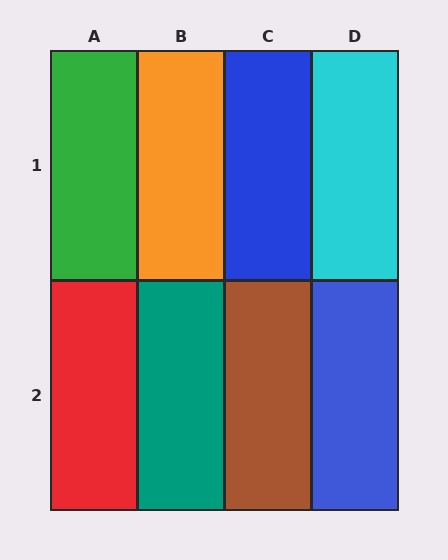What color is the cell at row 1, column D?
Cyan.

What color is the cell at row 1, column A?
Green.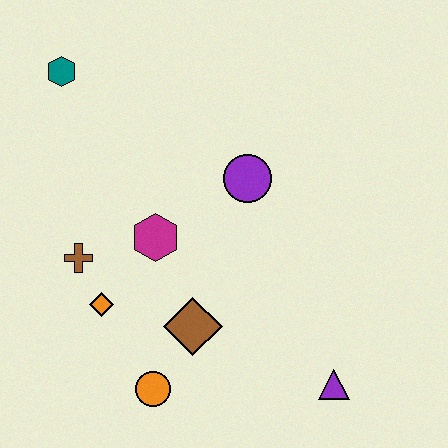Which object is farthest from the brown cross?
The purple triangle is farthest from the brown cross.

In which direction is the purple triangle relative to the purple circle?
The purple triangle is below the purple circle.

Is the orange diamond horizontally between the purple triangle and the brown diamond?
No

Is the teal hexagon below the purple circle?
No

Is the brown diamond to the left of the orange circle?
No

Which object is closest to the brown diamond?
The orange circle is closest to the brown diamond.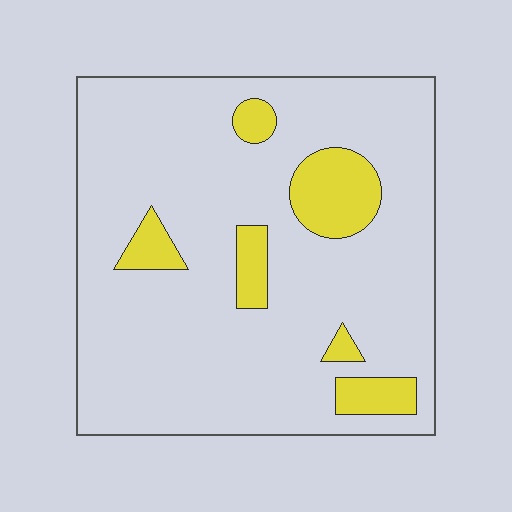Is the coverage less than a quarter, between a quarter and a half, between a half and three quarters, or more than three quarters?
Less than a quarter.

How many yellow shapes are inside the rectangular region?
6.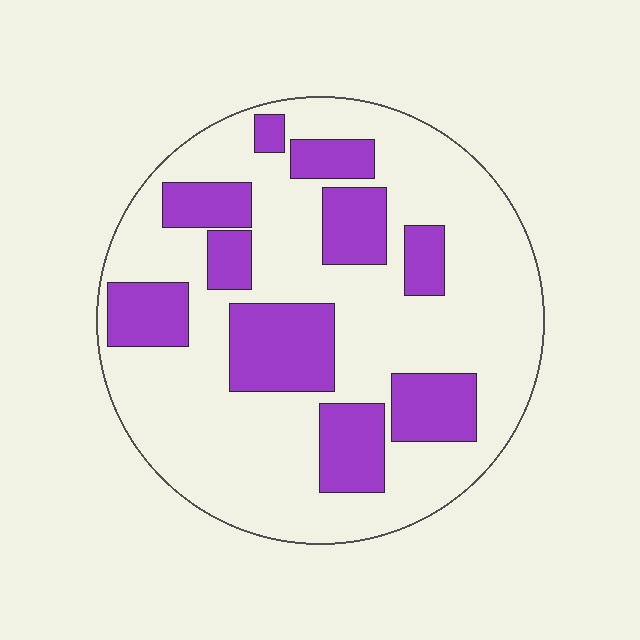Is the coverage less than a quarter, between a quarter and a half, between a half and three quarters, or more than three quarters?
Between a quarter and a half.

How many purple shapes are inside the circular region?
10.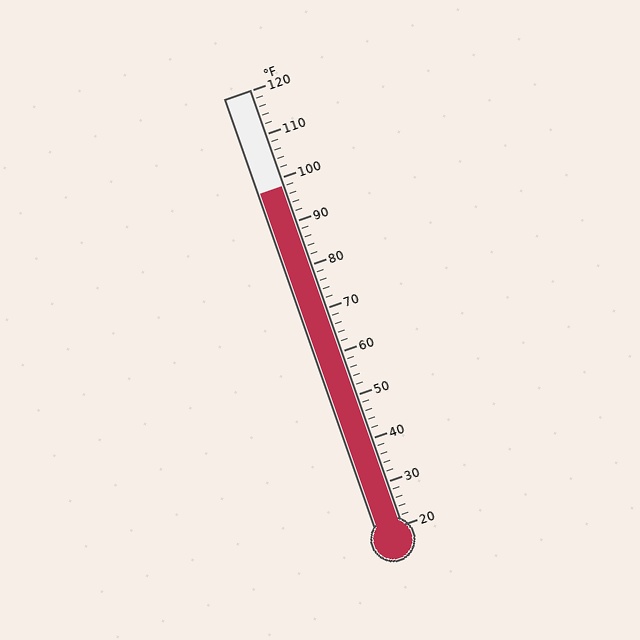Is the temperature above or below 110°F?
The temperature is below 110°F.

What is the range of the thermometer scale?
The thermometer scale ranges from 20°F to 120°F.